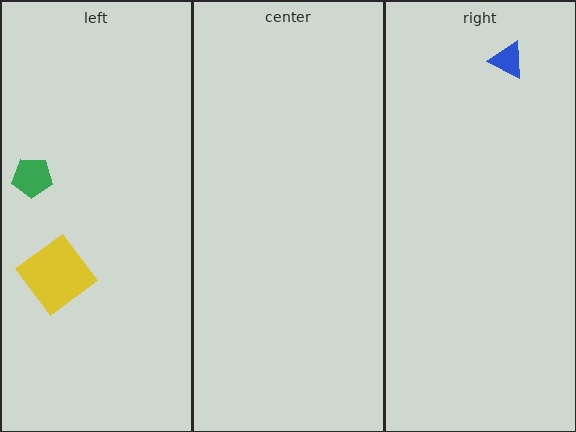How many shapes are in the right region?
1.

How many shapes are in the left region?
2.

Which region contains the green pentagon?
The left region.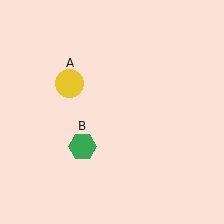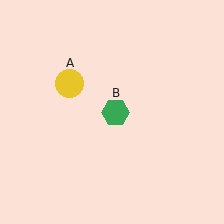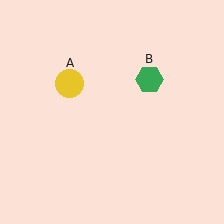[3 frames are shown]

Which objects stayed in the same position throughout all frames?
Yellow circle (object A) remained stationary.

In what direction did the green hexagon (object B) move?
The green hexagon (object B) moved up and to the right.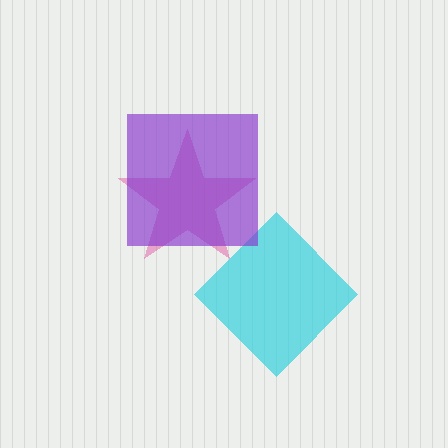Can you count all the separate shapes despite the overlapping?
Yes, there are 3 separate shapes.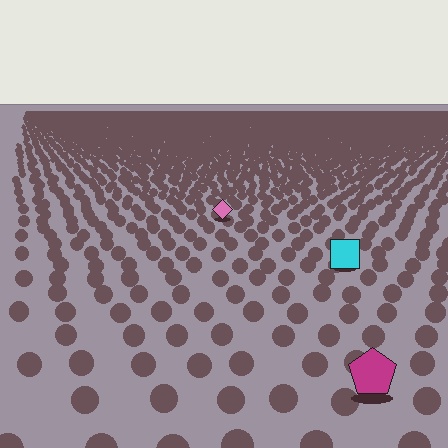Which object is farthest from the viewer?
The pink diamond is farthest from the viewer. It appears smaller and the ground texture around it is denser.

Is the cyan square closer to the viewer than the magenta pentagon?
No. The magenta pentagon is closer — you can tell from the texture gradient: the ground texture is coarser near it.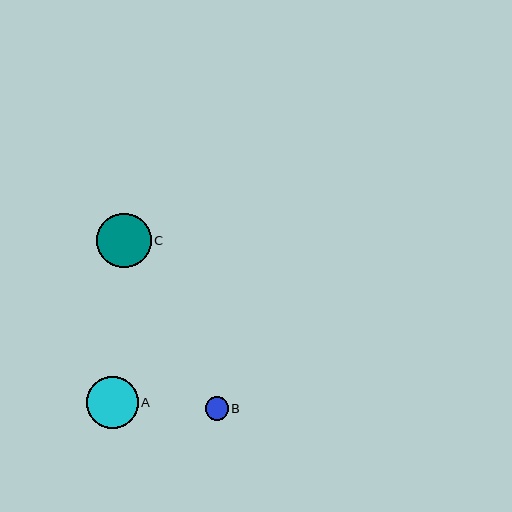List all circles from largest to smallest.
From largest to smallest: C, A, B.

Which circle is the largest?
Circle C is the largest with a size of approximately 54 pixels.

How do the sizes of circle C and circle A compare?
Circle C and circle A are approximately the same size.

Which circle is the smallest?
Circle B is the smallest with a size of approximately 23 pixels.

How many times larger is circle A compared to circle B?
Circle A is approximately 2.2 times the size of circle B.